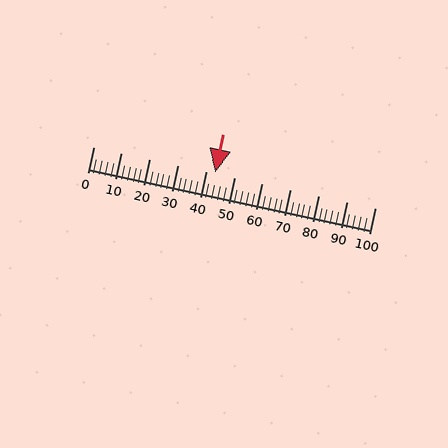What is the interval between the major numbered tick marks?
The major tick marks are spaced 10 units apart.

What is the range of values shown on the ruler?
The ruler shows values from 0 to 100.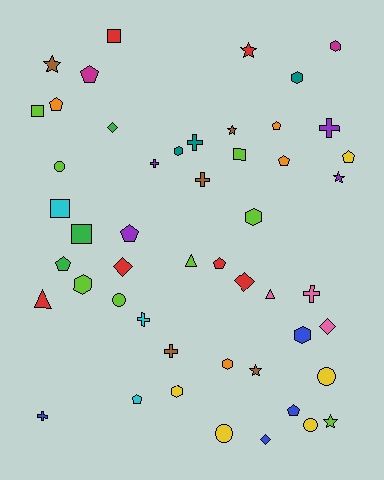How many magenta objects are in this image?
There are 2 magenta objects.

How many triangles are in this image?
There are 3 triangles.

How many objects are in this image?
There are 50 objects.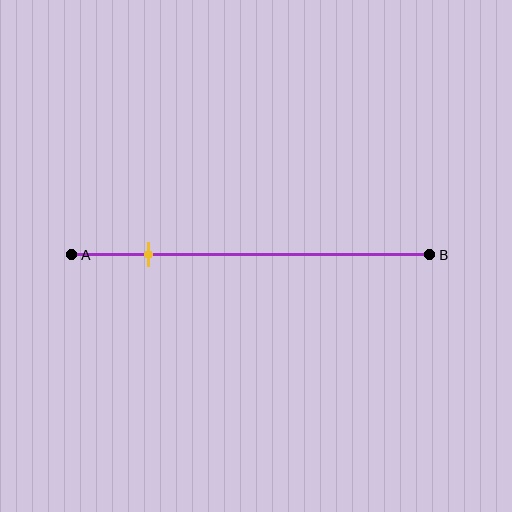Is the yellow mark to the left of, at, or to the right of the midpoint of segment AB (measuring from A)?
The yellow mark is to the left of the midpoint of segment AB.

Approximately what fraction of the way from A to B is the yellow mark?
The yellow mark is approximately 20% of the way from A to B.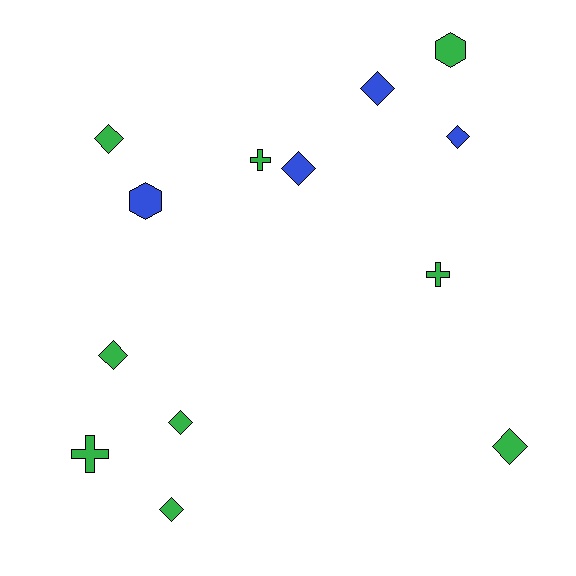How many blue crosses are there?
There are no blue crosses.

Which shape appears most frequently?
Diamond, with 8 objects.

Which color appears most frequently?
Green, with 9 objects.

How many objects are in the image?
There are 13 objects.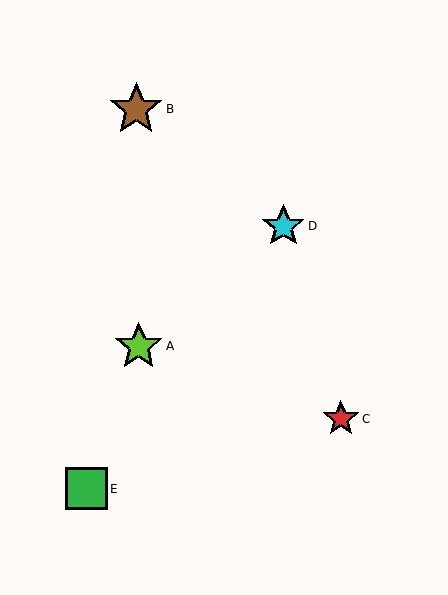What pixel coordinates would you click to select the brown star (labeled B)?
Click at (136, 109) to select the brown star B.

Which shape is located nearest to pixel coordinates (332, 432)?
The red star (labeled C) at (341, 419) is nearest to that location.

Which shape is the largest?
The brown star (labeled B) is the largest.